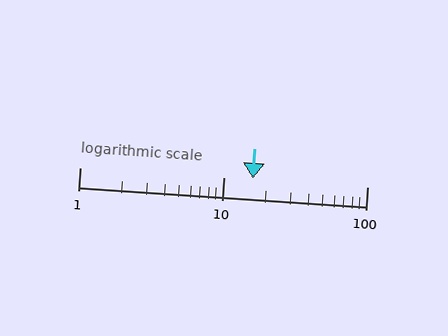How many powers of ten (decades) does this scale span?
The scale spans 2 decades, from 1 to 100.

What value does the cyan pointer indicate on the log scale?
The pointer indicates approximately 16.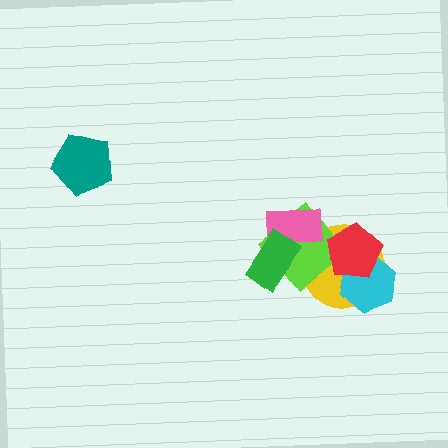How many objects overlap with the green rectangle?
2 objects overlap with the green rectangle.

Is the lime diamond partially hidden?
Yes, it is partially covered by another shape.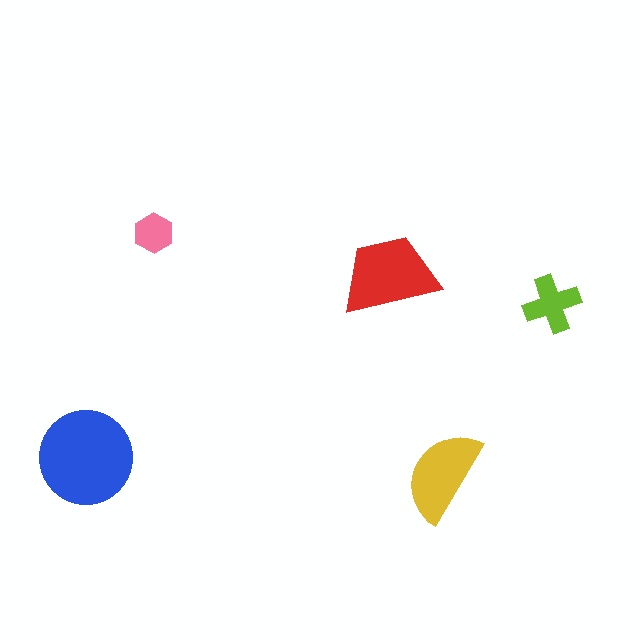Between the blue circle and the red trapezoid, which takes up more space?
The blue circle.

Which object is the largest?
The blue circle.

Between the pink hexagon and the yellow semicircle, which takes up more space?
The yellow semicircle.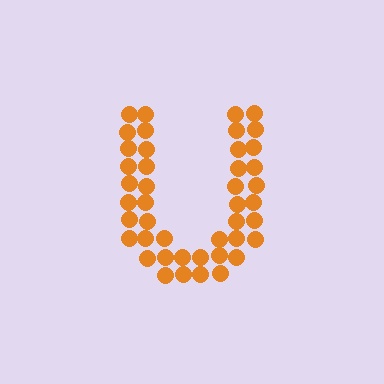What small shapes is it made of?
It is made of small circles.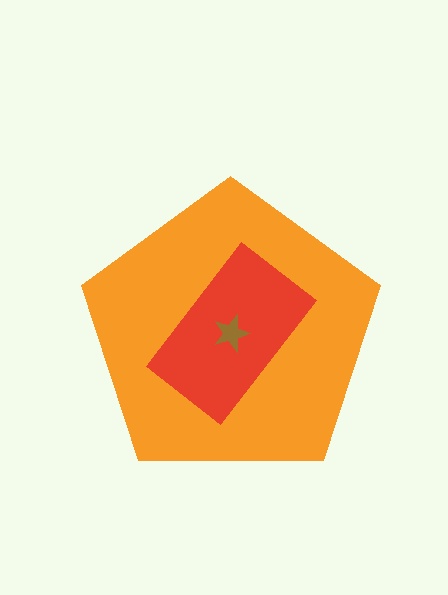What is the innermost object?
The brown star.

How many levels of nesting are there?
3.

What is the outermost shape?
The orange pentagon.